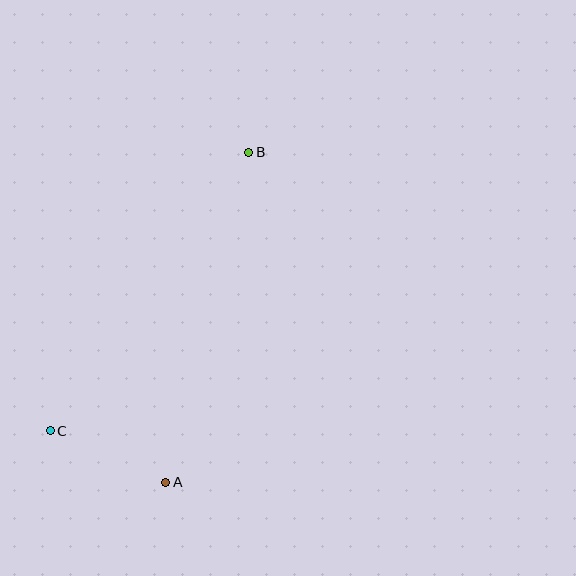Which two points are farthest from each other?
Points B and C are farthest from each other.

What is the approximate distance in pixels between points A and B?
The distance between A and B is approximately 340 pixels.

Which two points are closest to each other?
Points A and C are closest to each other.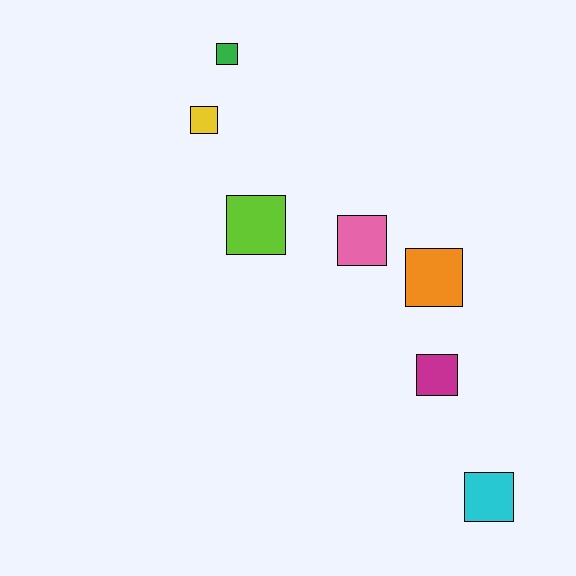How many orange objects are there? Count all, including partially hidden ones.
There is 1 orange object.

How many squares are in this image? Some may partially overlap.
There are 7 squares.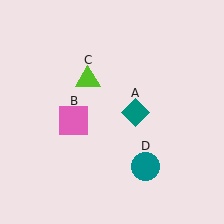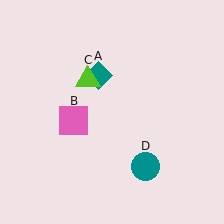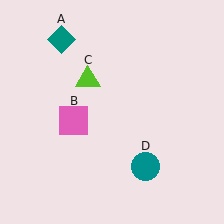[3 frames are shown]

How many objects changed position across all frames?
1 object changed position: teal diamond (object A).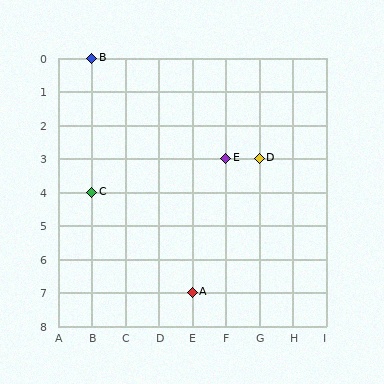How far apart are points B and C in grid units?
Points B and C are 4 rows apart.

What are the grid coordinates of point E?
Point E is at grid coordinates (F, 3).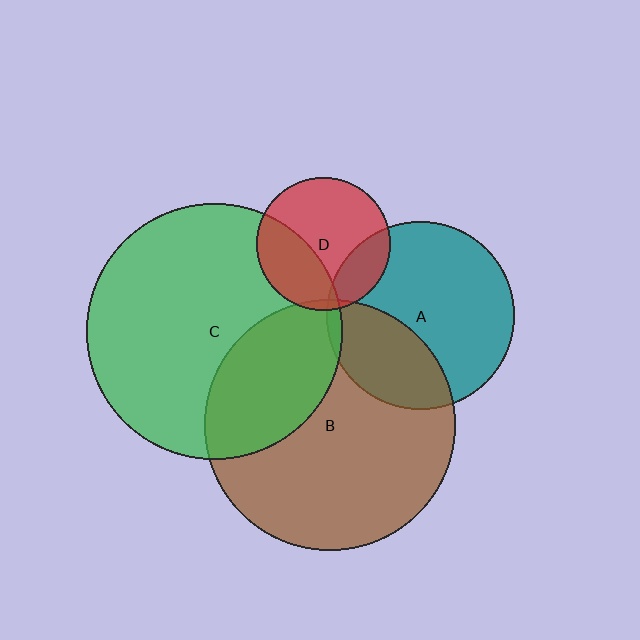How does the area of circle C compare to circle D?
Approximately 3.7 times.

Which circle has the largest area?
Circle C (green).